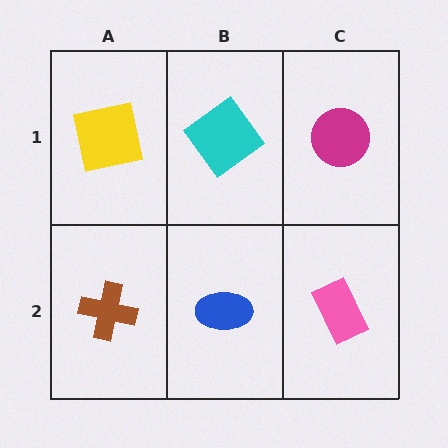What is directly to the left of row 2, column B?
A brown cross.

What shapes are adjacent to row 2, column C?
A magenta circle (row 1, column C), a blue ellipse (row 2, column B).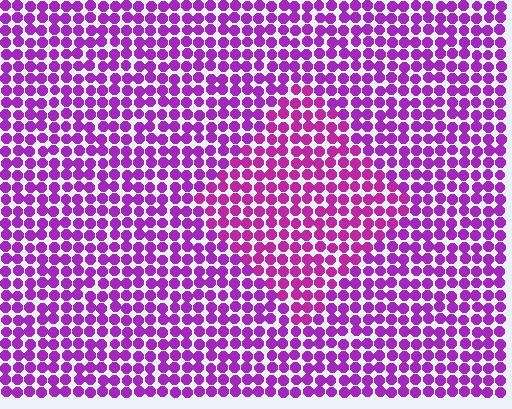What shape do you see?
I see a diamond.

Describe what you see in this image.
The image is filled with small purple elements in a uniform arrangement. A diamond-shaped region is visible where the elements are tinted to a slightly different hue, forming a subtle color boundary.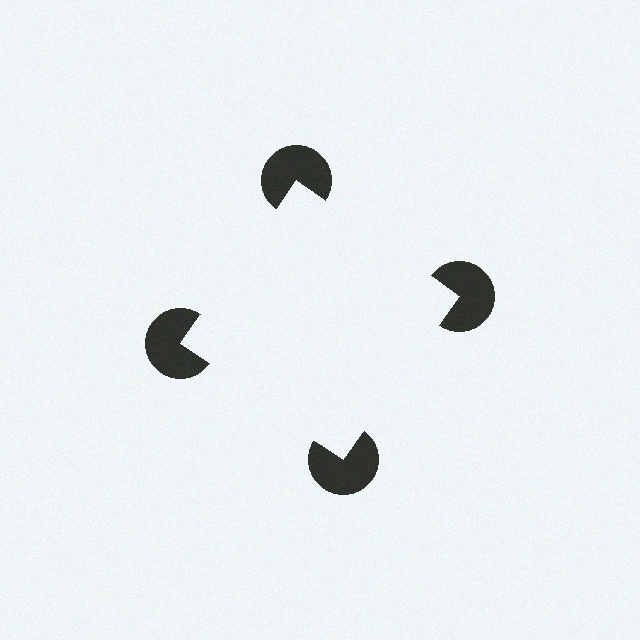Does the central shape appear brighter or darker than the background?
It typically appears slightly brighter than the background, even though no actual brightness change is drawn.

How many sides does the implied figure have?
4 sides.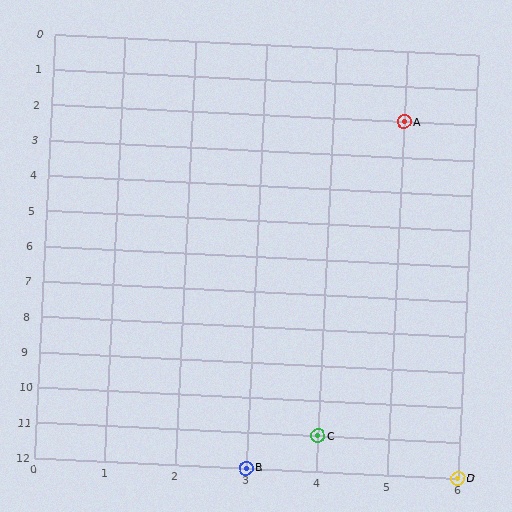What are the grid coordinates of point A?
Point A is at grid coordinates (5, 2).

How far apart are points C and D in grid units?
Points C and D are 2 columns and 1 row apart (about 2.2 grid units diagonally).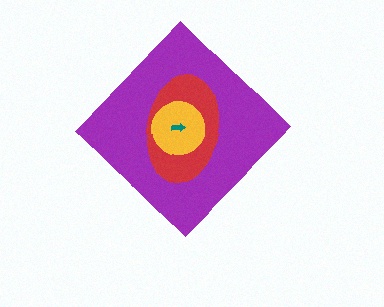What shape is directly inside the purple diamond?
The red ellipse.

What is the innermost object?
The teal arrow.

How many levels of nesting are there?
4.